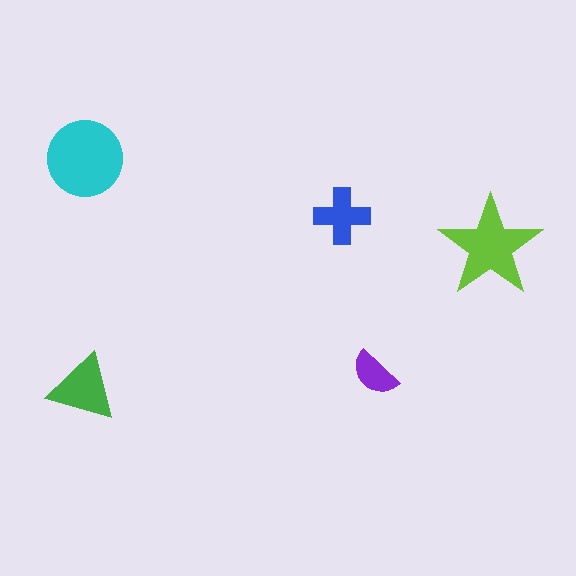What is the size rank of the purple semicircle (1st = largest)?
5th.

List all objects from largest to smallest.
The cyan circle, the lime star, the green triangle, the blue cross, the purple semicircle.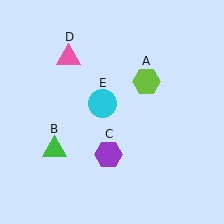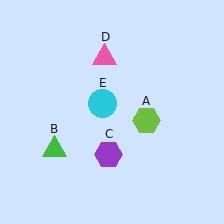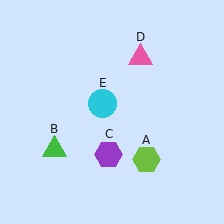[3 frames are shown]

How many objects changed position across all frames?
2 objects changed position: lime hexagon (object A), pink triangle (object D).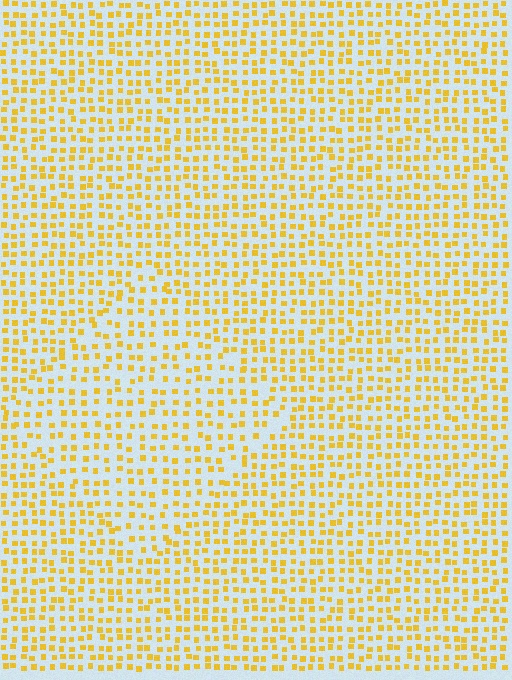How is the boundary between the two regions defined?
The boundary is defined by a change in element density (approximately 1.4x ratio). All elements are the same color, size, and shape.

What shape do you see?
I see a diamond.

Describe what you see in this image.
The image contains small yellow elements arranged at two different densities. A diamond-shaped region is visible where the elements are less densely packed than the surrounding area.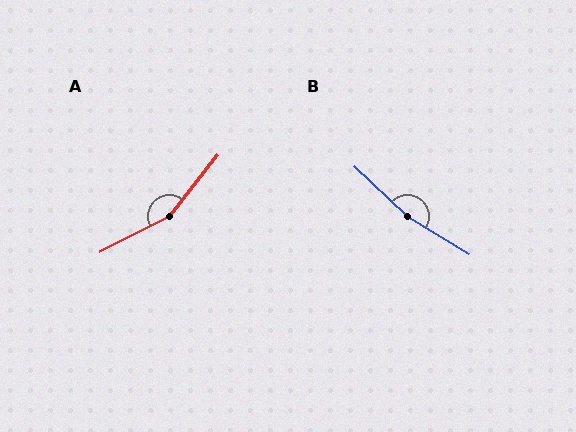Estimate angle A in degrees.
Approximately 155 degrees.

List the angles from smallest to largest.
A (155°), B (168°).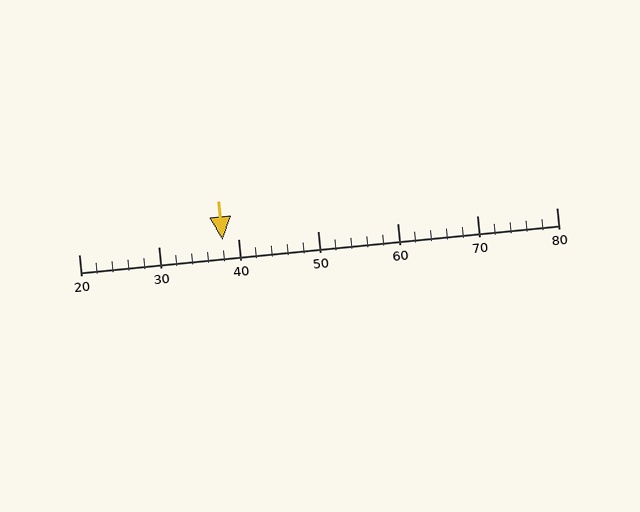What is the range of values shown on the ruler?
The ruler shows values from 20 to 80.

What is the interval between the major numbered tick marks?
The major tick marks are spaced 10 units apart.